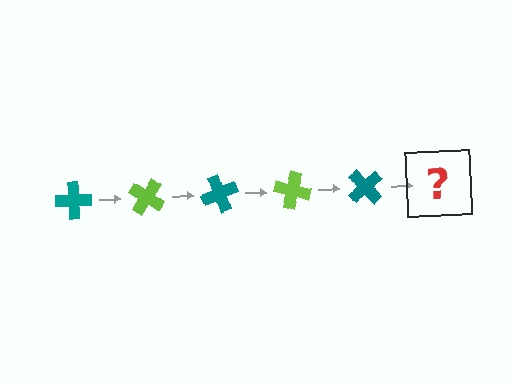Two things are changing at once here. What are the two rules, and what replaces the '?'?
The two rules are that it rotates 35 degrees each step and the color cycles through teal and lime. The '?' should be a lime cross, rotated 175 degrees from the start.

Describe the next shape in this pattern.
It should be a lime cross, rotated 175 degrees from the start.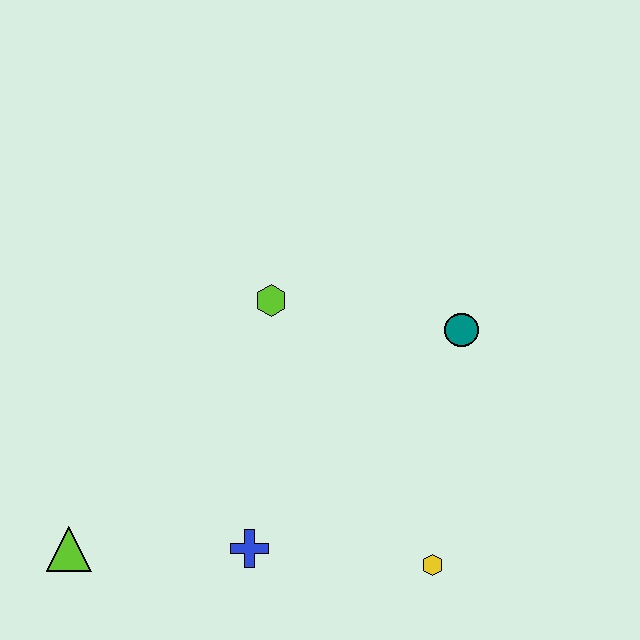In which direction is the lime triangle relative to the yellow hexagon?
The lime triangle is to the left of the yellow hexagon.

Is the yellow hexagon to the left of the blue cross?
No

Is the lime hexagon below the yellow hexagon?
No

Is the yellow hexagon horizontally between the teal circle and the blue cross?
Yes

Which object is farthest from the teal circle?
The lime triangle is farthest from the teal circle.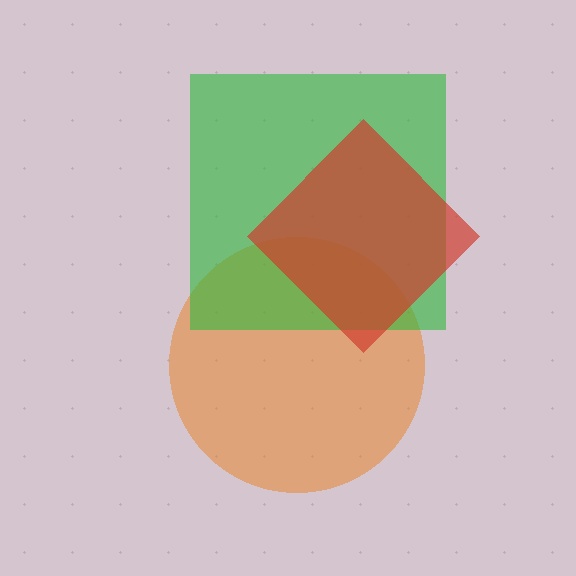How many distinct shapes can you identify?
There are 3 distinct shapes: an orange circle, a green square, a red diamond.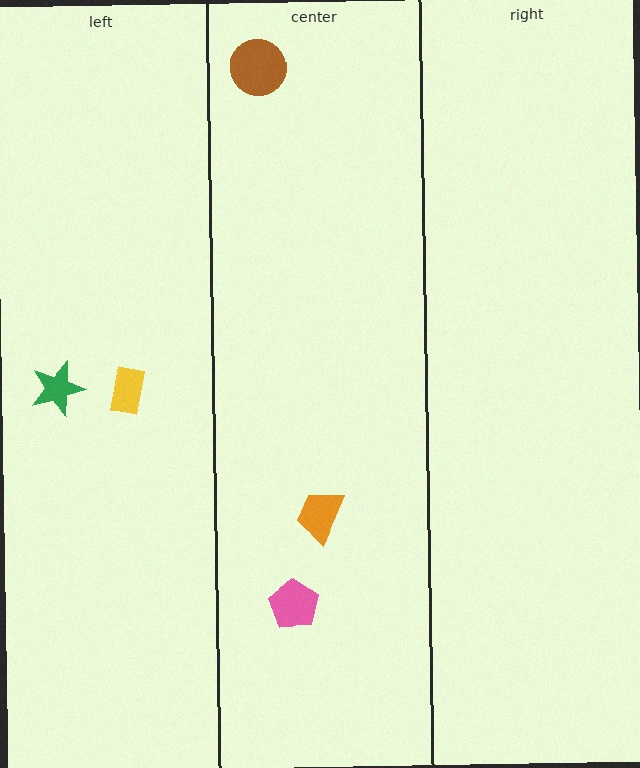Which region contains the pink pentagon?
The center region.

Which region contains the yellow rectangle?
The left region.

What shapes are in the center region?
The pink pentagon, the orange trapezoid, the brown circle.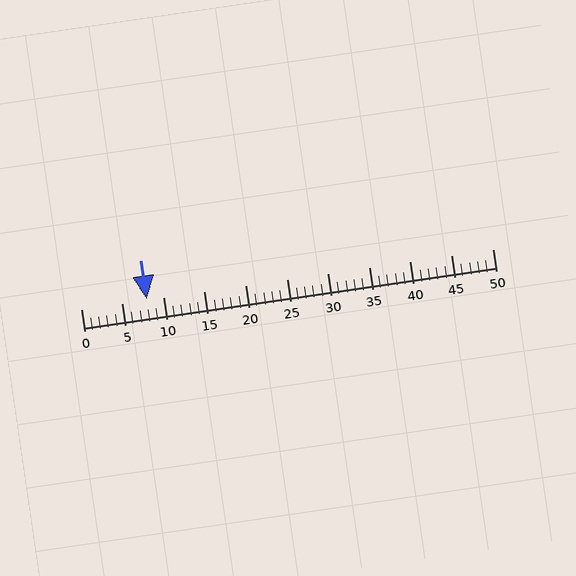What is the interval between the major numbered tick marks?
The major tick marks are spaced 5 units apart.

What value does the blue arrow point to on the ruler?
The blue arrow points to approximately 8.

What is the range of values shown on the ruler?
The ruler shows values from 0 to 50.